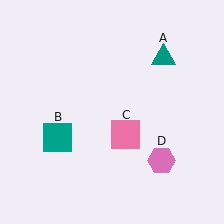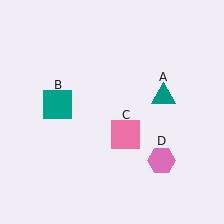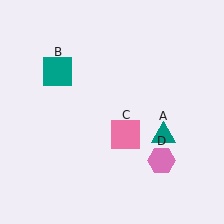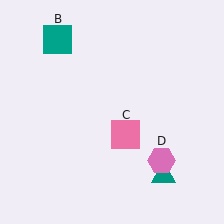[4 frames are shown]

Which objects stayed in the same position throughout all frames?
Pink square (object C) and pink hexagon (object D) remained stationary.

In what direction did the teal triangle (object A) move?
The teal triangle (object A) moved down.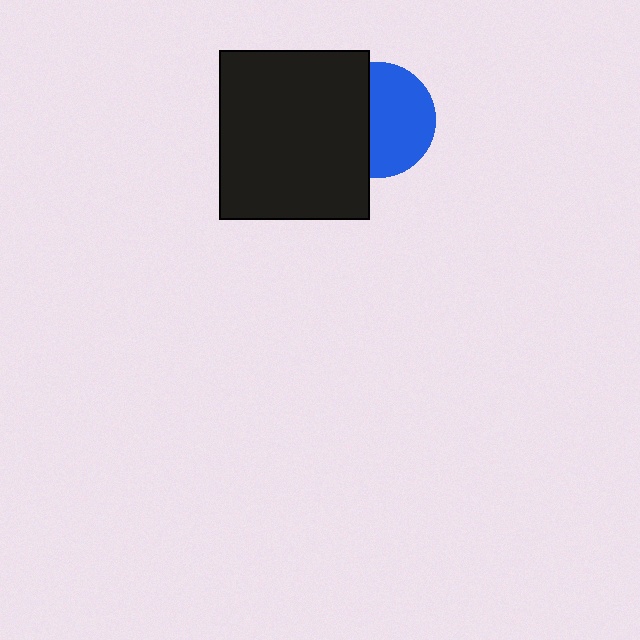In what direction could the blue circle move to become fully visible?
The blue circle could move right. That would shift it out from behind the black rectangle entirely.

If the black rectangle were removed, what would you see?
You would see the complete blue circle.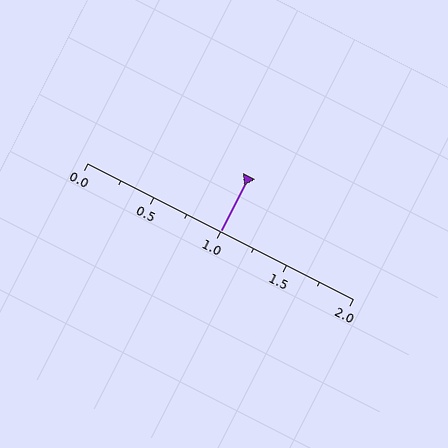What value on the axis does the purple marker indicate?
The marker indicates approximately 1.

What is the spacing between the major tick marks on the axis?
The major ticks are spaced 0.5 apart.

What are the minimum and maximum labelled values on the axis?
The axis runs from 0.0 to 2.0.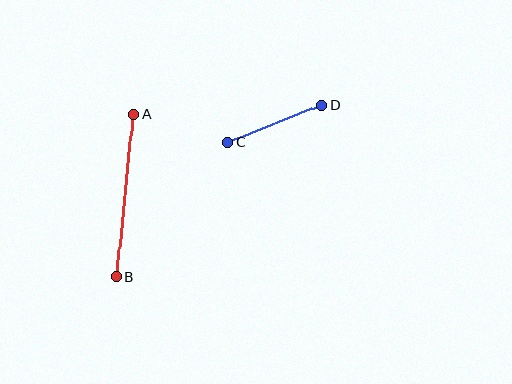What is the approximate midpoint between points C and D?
The midpoint is at approximately (275, 124) pixels.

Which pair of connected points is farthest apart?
Points A and B are farthest apart.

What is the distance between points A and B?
The distance is approximately 163 pixels.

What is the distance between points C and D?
The distance is approximately 100 pixels.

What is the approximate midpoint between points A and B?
The midpoint is at approximately (125, 195) pixels.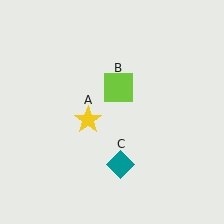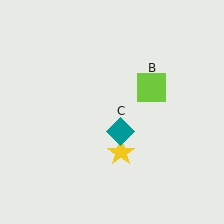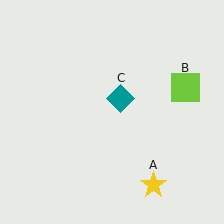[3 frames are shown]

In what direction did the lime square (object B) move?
The lime square (object B) moved right.